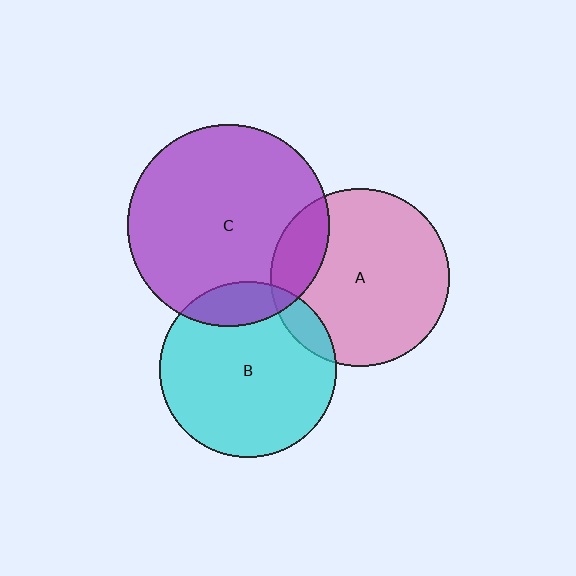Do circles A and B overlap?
Yes.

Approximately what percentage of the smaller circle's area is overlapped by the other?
Approximately 10%.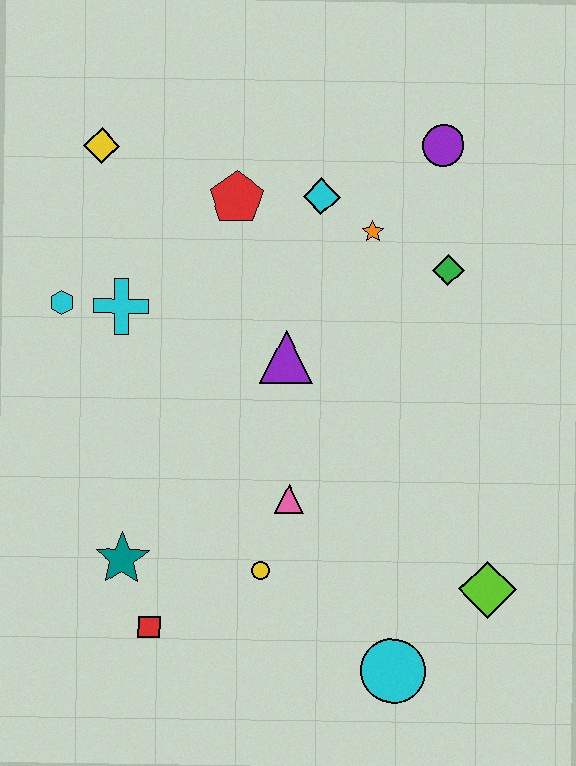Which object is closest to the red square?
The teal star is closest to the red square.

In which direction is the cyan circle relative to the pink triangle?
The cyan circle is below the pink triangle.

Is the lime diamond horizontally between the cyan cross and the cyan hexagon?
No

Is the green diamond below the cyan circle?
No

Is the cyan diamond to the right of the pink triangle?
Yes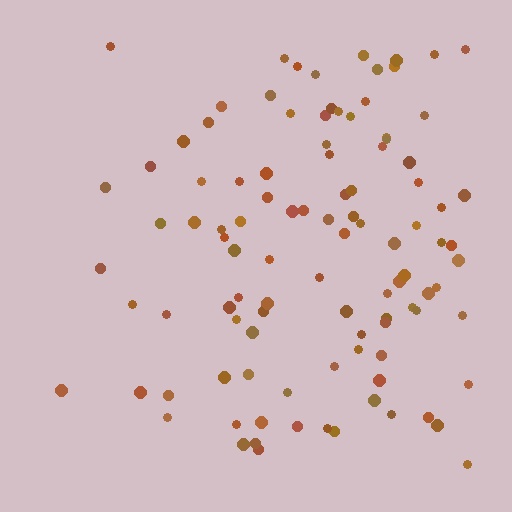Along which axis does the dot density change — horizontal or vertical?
Horizontal.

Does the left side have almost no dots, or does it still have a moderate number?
Still a moderate number, just noticeably fewer than the right.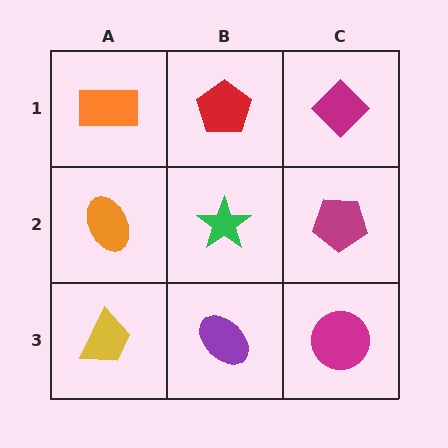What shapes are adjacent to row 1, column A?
An orange ellipse (row 2, column A), a red pentagon (row 1, column B).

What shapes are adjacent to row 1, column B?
A green star (row 2, column B), an orange rectangle (row 1, column A), a magenta diamond (row 1, column C).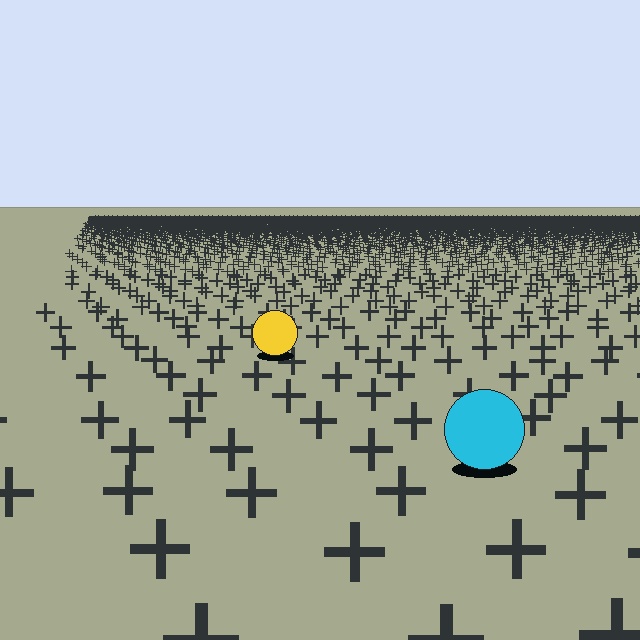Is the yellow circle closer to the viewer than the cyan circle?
No. The cyan circle is closer — you can tell from the texture gradient: the ground texture is coarser near it.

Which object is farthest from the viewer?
The yellow circle is farthest from the viewer. It appears smaller and the ground texture around it is denser.